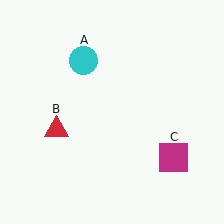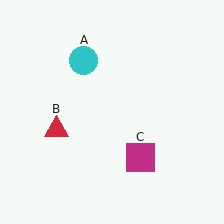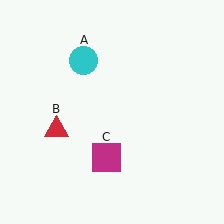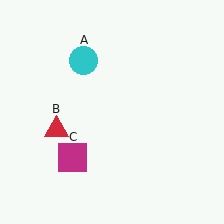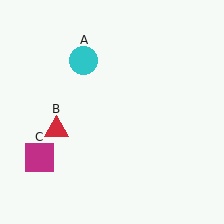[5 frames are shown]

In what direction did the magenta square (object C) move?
The magenta square (object C) moved left.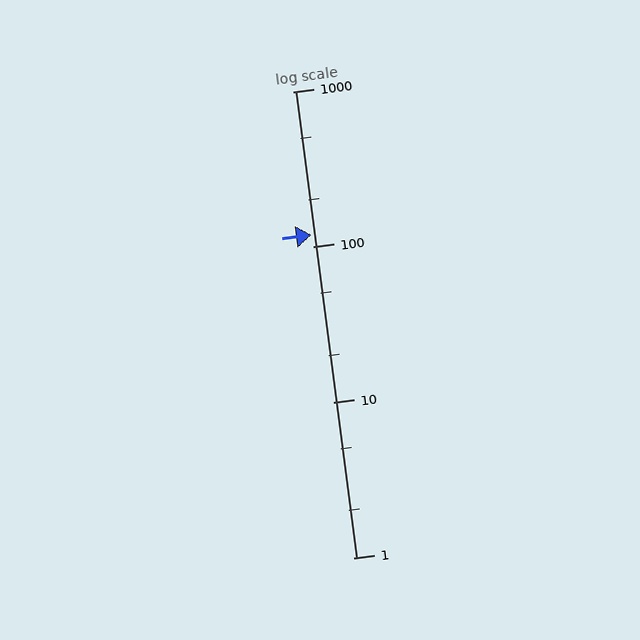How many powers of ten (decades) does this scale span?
The scale spans 3 decades, from 1 to 1000.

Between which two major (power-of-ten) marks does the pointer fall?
The pointer is between 100 and 1000.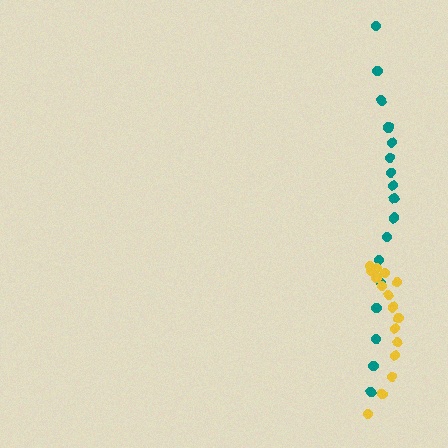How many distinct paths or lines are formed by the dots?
There are 2 distinct paths.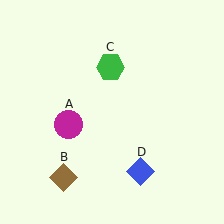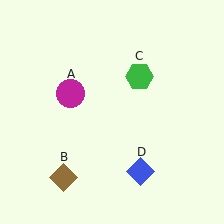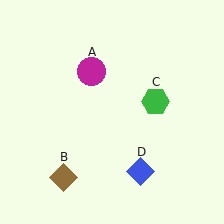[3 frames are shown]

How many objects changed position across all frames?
2 objects changed position: magenta circle (object A), green hexagon (object C).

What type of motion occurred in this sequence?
The magenta circle (object A), green hexagon (object C) rotated clockwise around the center of the scene.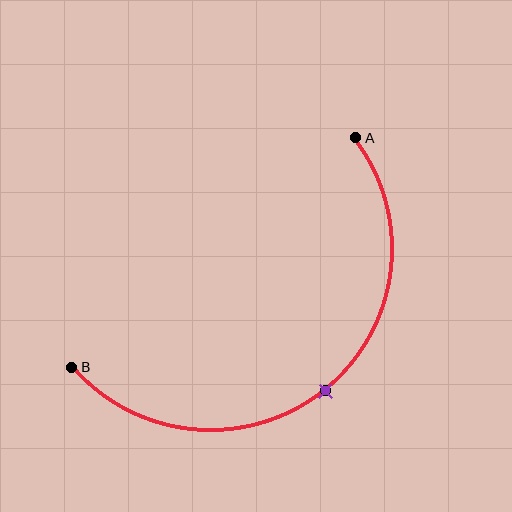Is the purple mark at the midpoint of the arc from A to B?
Yes. The purple mark lies on the arc at equal arc-length from both A and B — it is the arc midpoint.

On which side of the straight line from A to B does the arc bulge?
The arc bulges below and to the right of the straight line connecting A and B.